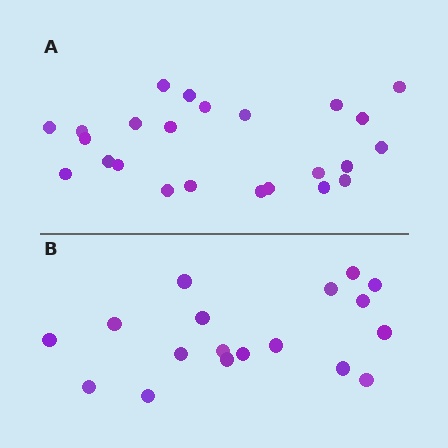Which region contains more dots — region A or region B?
Region A (the top region) has more dots.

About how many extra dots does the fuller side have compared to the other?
Region A has about 6 more dots than region B.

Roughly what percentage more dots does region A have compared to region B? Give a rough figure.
About 35% more.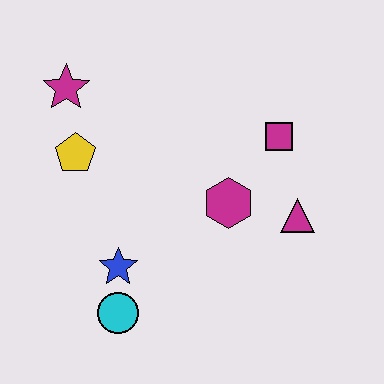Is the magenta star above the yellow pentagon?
Yes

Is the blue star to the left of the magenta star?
No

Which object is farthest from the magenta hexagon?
The magenta star is farthest from the magenta hexagon.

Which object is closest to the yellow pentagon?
The magenta star is closest to the yellow pentagon.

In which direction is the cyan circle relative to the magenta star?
The cyan circle is below the magenta star.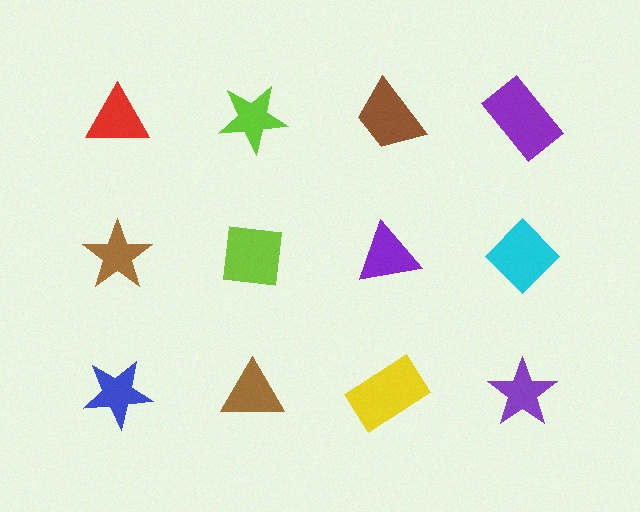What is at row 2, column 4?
A cyan diamond.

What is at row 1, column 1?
A red triangle.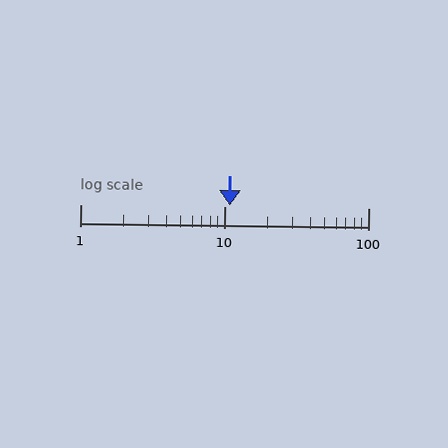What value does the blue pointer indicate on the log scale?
The pointer indicates approximately 11.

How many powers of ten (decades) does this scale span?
The scale spans 2 decades, from 1 to 100.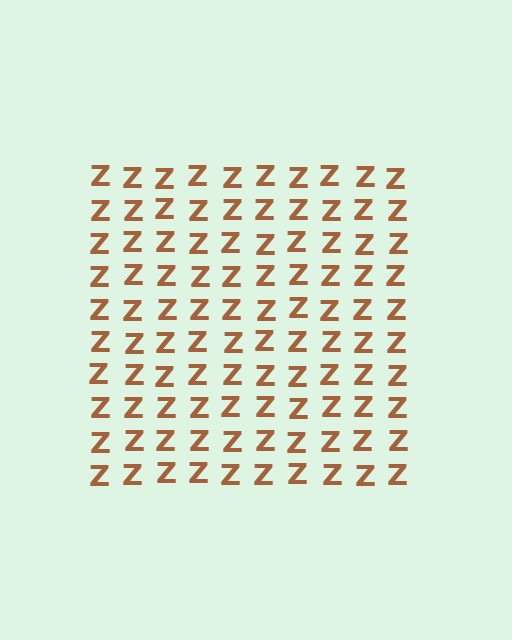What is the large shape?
The large shape is a square.